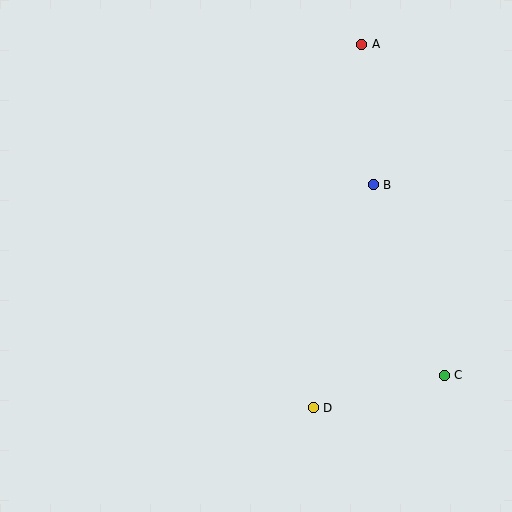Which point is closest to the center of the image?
Point B at (373, 185) is closest to the center.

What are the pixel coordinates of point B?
Point B is at (373, 185).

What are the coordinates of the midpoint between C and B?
The midpoint between C and B is at (409, 280).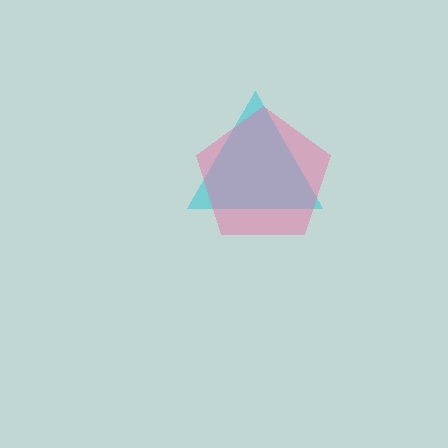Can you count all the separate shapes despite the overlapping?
Yes, there are 2 separate shapes.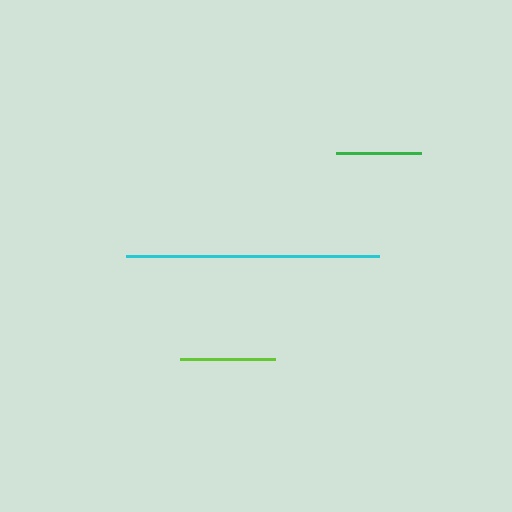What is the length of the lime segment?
The lime segment is approximately 95 pixels long.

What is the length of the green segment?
The green segment is approximately 85 pixels long.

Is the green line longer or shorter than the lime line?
The lime line is longer than the green line.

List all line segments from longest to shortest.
From longest to shortest: cyan, lime, green.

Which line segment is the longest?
The cyan line is the longest at approximately 253 pixels.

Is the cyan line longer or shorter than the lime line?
The cyan line is longer than the lime line.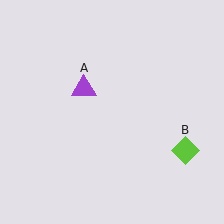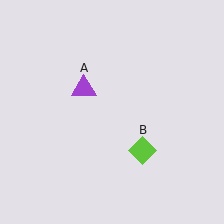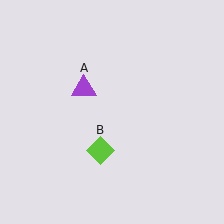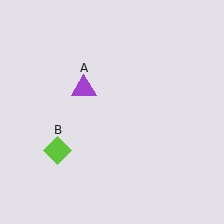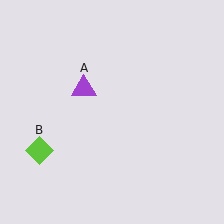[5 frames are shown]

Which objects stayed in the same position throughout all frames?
Purple triangle (object A) remained stationary.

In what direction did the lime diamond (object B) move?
The lime diamond (object B) moved left.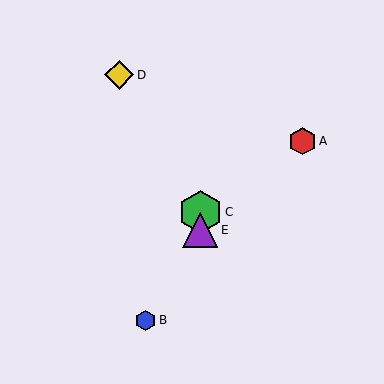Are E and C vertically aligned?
Yes, both are at x≈200.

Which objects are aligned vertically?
Objects C, E are aligned vertically.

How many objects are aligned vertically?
2 objects (C, E) are aligned vertically.